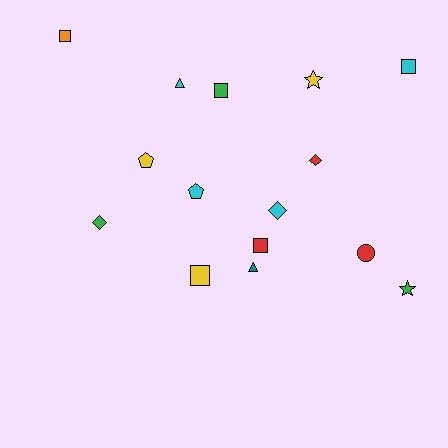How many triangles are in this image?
There are 2 triangles.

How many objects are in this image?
There are 15 objects.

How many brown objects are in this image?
There are no brown objects.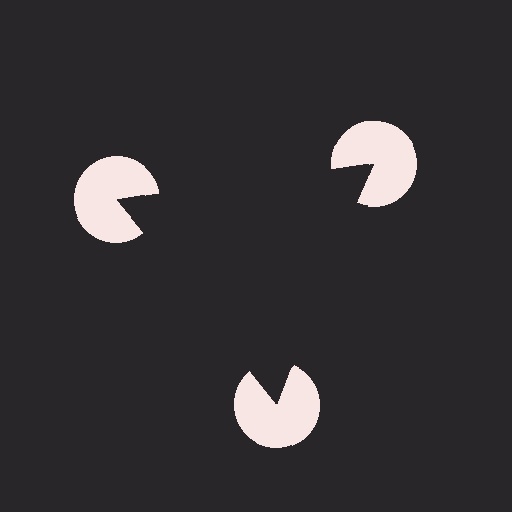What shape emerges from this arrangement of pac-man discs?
An illusory triangle — its edges are inferred from the aligned wedge cuts in the pac-man discs, not physically drawn.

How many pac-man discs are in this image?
There are 3 — one at each vertex of the illusory triangle.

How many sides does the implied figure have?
3 sides.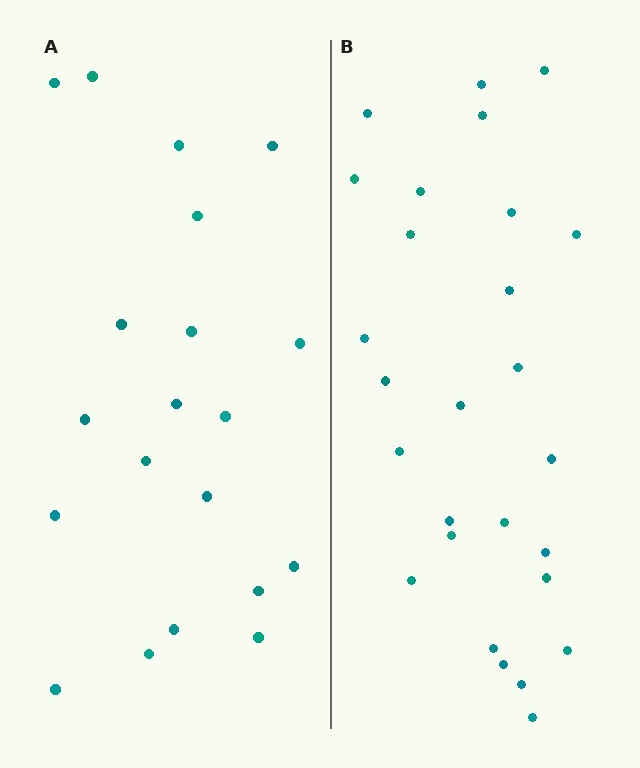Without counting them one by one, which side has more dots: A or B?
Region B (the right region) has more dots.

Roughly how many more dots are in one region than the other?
Region B has roughly 8 or so more dots than region A.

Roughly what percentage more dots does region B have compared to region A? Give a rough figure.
About 35% more.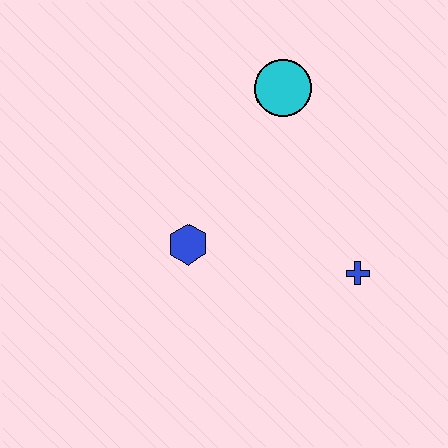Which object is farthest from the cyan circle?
The blue cross is farthest from the cyan circle.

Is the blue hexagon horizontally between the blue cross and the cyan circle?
No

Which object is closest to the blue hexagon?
The blue cross is closest to the blue hexagon.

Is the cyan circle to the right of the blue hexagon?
Yes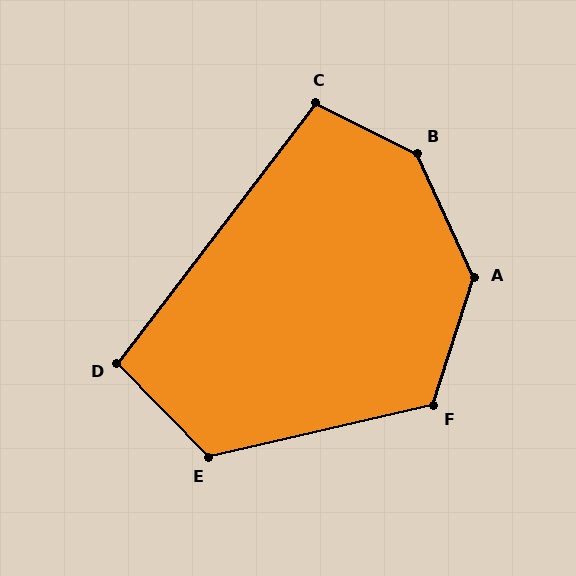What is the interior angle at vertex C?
Approximately 101 degrees (obtuse).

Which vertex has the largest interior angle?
B, at approximately 141 degrees.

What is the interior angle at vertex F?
Approximately 121 degrees (obtuse).